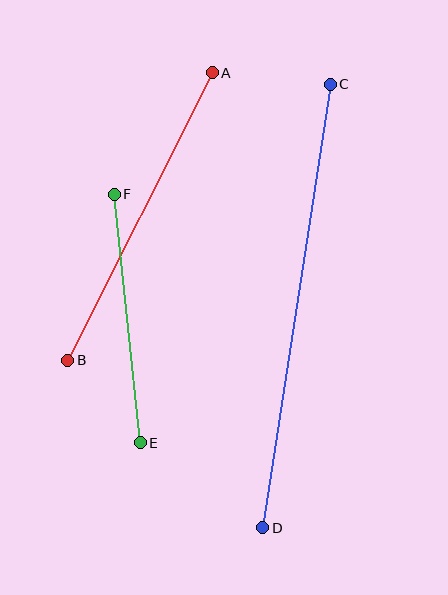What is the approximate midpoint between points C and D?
The midpoint is at approximately (296, 306) pixels.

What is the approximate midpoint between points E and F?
The midpoint is at approximately (127, 318) pixels.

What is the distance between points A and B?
The distance is approximately 322 pixels.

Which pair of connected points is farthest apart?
Points C and D are farthest apart.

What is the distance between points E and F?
The distance is approximately 250 pixels.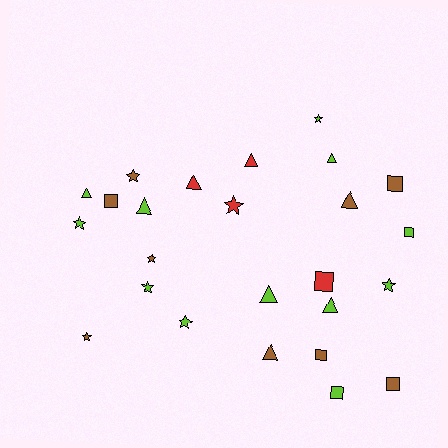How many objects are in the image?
There are 25 objects.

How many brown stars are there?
There are 3 brown stars.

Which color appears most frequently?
Lime, with 12 objects.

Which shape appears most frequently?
Star, with 9 objects.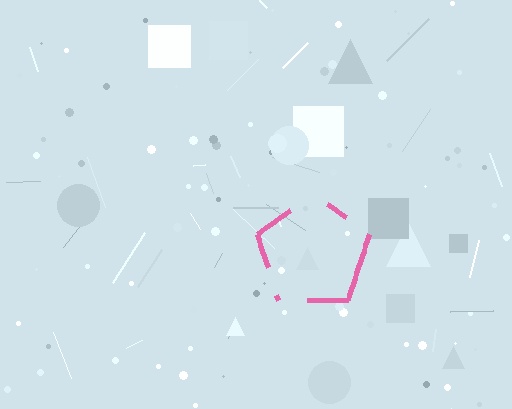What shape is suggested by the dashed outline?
The dashed outline suggests a pentagon.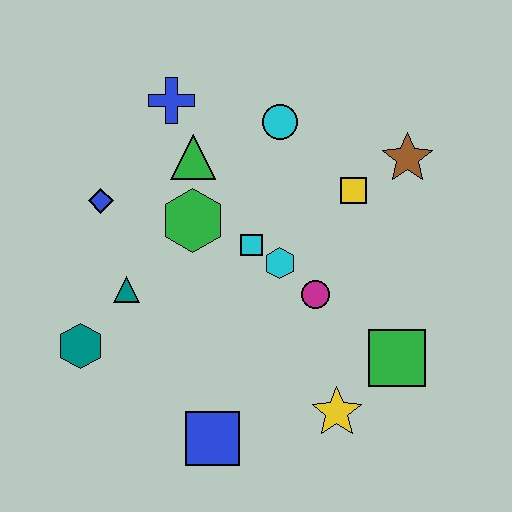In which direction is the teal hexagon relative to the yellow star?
The teal hexagon is to the left of the yellow star.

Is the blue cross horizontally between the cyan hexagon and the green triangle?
No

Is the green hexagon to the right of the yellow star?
No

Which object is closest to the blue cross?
The green triangle is closest to the blue cross.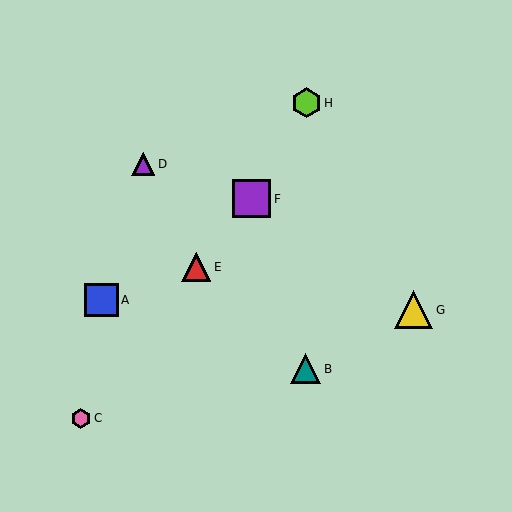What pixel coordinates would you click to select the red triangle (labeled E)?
Click at (196, 267) to select the red triangle E.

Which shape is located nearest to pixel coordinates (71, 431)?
The pink hexagon (labeled C) at (81, 418) is nearest to that location.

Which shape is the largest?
The purple square (labeled F) is the largest.